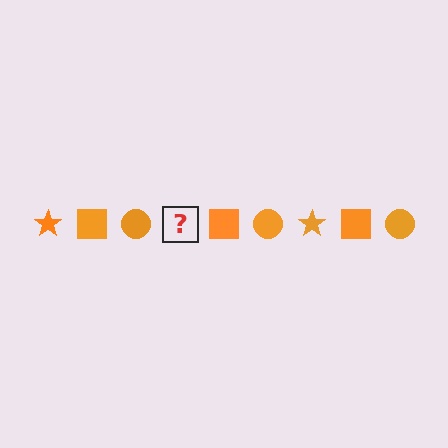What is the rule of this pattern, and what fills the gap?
The rule is that the pattern cycles through star, square, circle shapes in orange. The gap should be filled with an orange star.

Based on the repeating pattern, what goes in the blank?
The blank should be an orange star.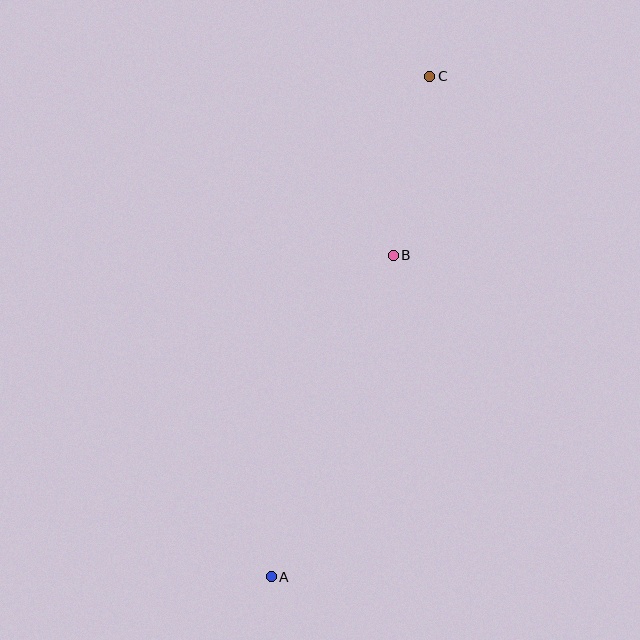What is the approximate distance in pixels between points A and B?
The distance between A and B is approximately 344 pixels.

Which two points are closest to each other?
Points B and C are closest to each other.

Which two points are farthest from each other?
Points A and C are farthest from each other.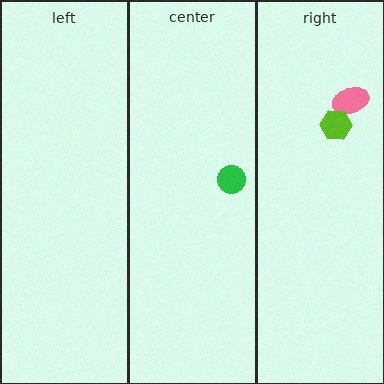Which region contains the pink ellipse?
The right region.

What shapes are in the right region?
The pink ellipse, the lime hexagon.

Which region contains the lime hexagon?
The right region.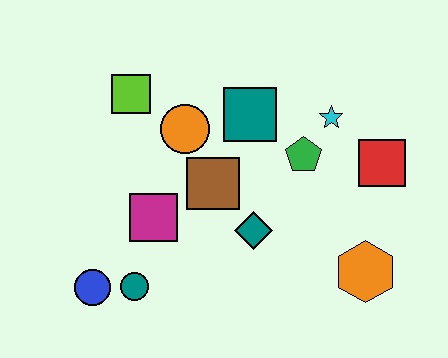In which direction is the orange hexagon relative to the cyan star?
The orange hexagon is below the cyan star.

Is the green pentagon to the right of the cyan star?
No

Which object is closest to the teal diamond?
The brown square is closest to the teal diamond.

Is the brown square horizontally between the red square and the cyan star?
No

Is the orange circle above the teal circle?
Yes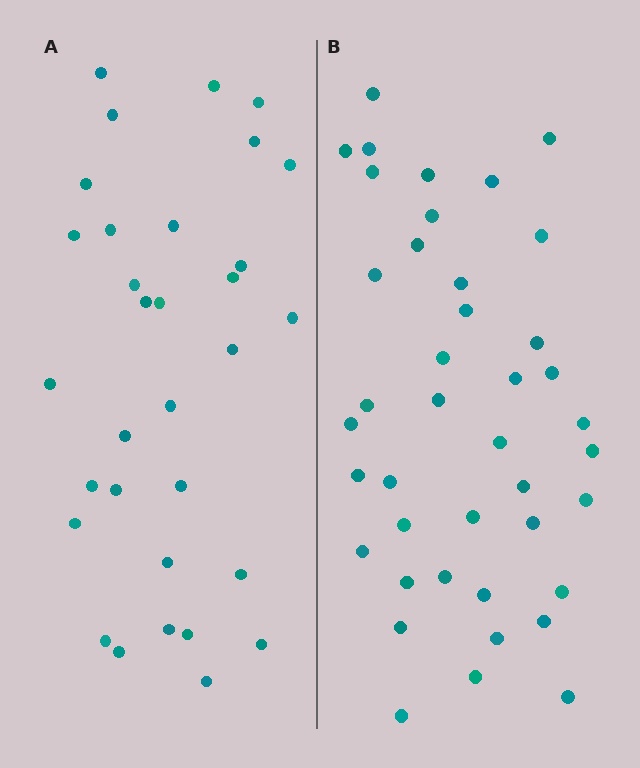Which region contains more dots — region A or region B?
Region B (the right region) has more dots.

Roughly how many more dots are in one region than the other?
Region B has roughly 8 or so more dots than region A.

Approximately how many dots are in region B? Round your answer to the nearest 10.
About 40 dots. (The exact count is 41, which rounds to 40.)